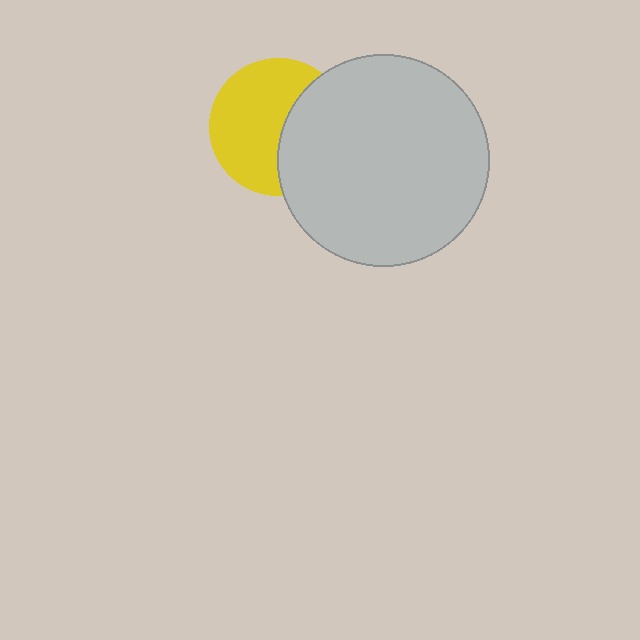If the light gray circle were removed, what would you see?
You would see the complete yellow circle.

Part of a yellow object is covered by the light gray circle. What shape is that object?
It is a circle.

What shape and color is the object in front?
The object in front is a light gray circle.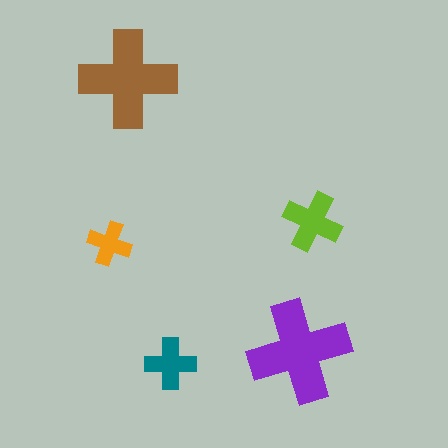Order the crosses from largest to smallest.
the purple one, the brown one, the lime one, the teal one, the orange one.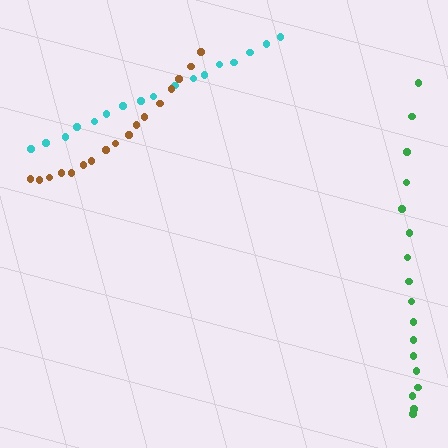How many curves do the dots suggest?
There are 3 distinct paths.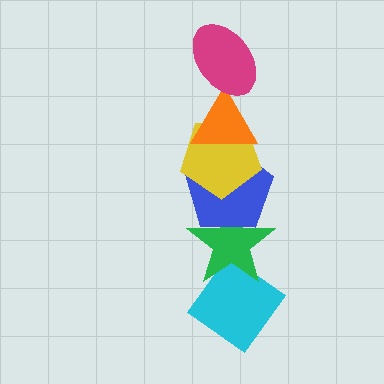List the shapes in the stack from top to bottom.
From top to bottom: the magenta ellipse, the orange triangle, the yellow pentagon, the blue pentagon, the green star, the cyan diamond.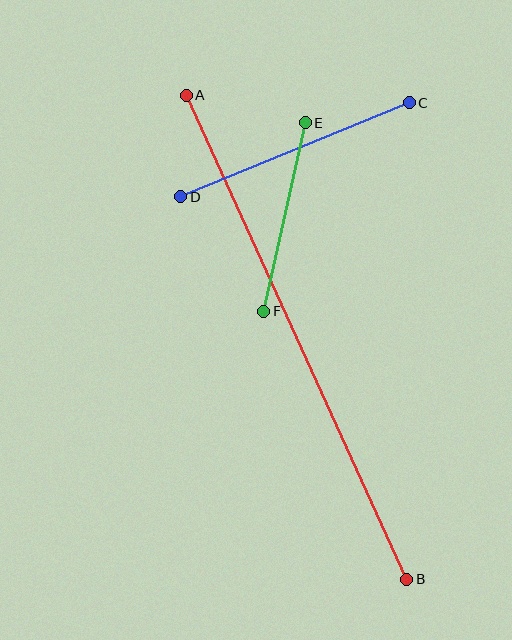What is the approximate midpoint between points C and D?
The midpoint is at approximately (295, 150) pixels.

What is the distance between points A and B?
The distance is approximately 532 pixels.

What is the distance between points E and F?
The distance is approximately 193 pixels.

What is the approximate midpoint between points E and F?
The midpoint is at approximately (285, 217) pixels.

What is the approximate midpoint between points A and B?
The midpoint is at approximately (296, 337) pixels.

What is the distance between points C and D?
The distance is approximately 247 pixels.